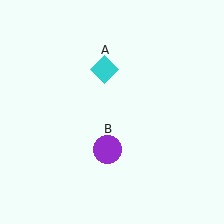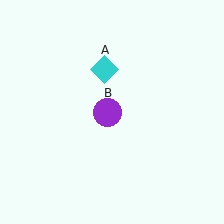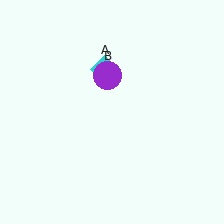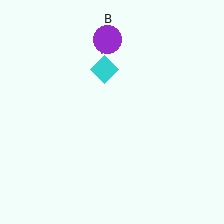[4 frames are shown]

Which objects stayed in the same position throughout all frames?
Cyan diamond (object A) remained stationary.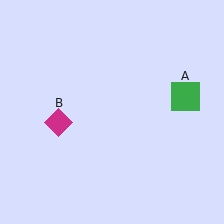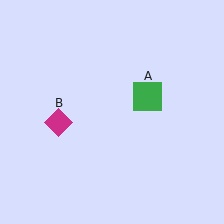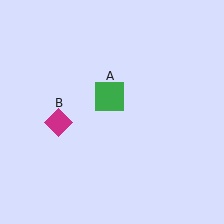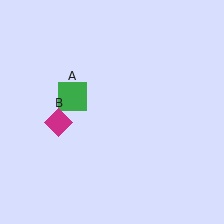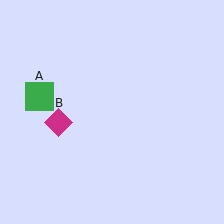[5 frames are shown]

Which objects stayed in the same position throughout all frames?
Magenta diamond (object B) remained stationary.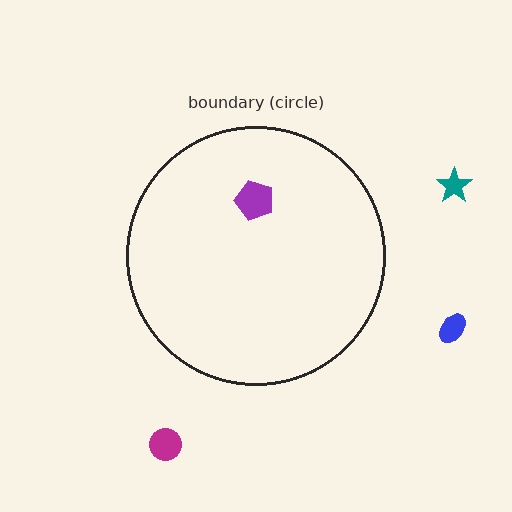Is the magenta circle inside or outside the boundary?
Outside.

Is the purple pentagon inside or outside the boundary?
Inside.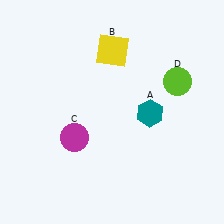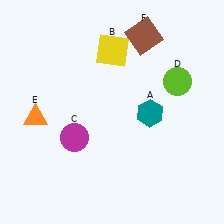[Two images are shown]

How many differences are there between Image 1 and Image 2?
There are 2 differences between the two images.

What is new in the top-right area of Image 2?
A brown square (F) was added in the top-right area of Image 2.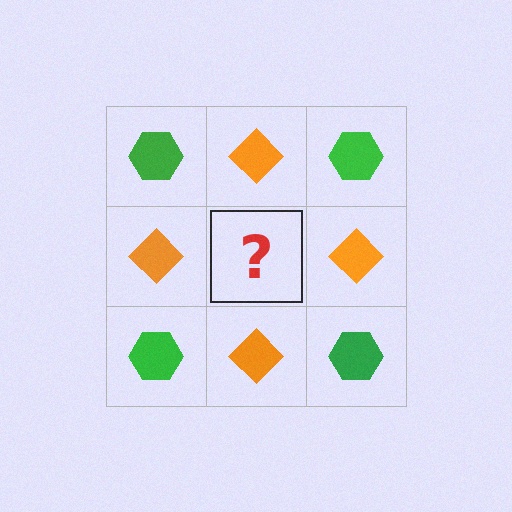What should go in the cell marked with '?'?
The missing cell should contain a green hexagon.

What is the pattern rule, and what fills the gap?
The rule is that it alternates green hexagon and orange diamond in a checkerboard pattern. The gap should be filled with a green hexagon.